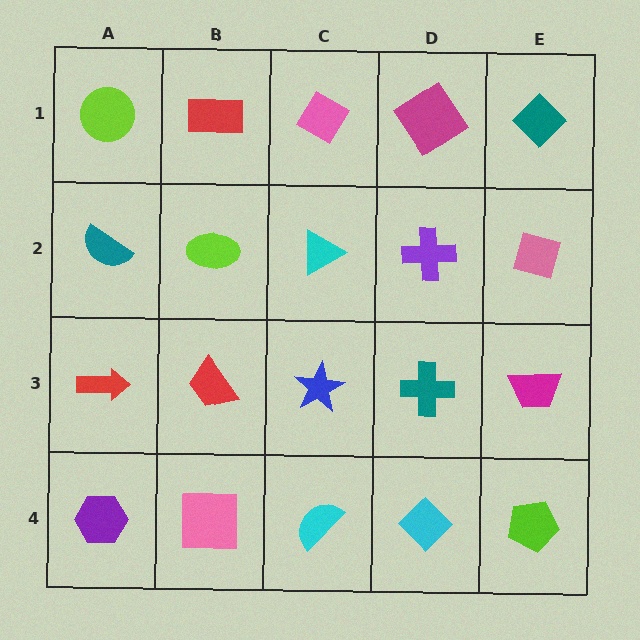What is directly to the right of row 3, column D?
A magenta trapezoid.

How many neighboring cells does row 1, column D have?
3.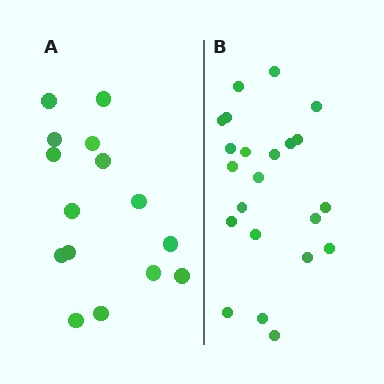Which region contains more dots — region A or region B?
Region B (the right region) has more dots.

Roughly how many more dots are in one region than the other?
Region B has roughly 8 or so more dots than region A.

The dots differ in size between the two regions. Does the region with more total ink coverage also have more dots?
No. Region A has more total ink coverage because its dots are larger, but region B actually contains more individual dots. Total area can be misleading — the number of items is what matters here.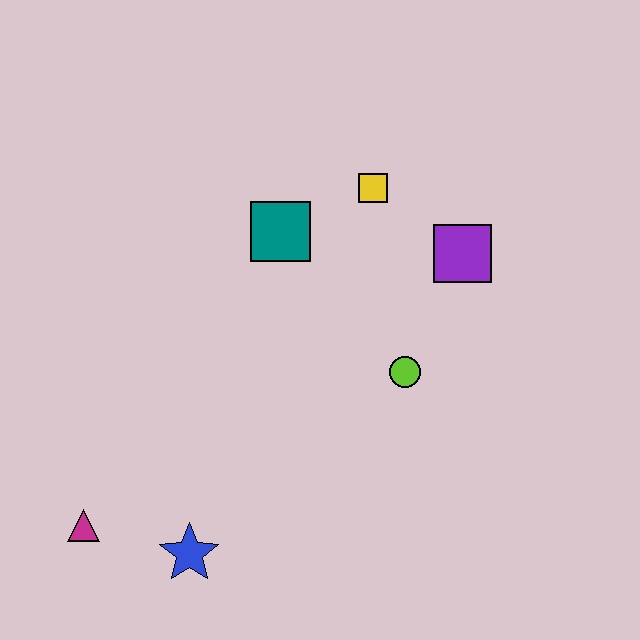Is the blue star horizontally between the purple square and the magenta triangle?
Yes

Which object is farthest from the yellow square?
The magenta triangle is farthest from the yellow square.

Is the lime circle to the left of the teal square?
No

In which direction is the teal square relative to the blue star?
The teal square is above the blue star.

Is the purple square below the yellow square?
Yes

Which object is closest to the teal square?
The yellow square is closest to the teal square.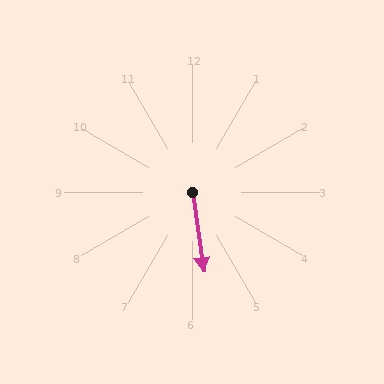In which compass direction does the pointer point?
South.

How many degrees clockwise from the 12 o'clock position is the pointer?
Approximately 172 degrees.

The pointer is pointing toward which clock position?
Roughly 6 o'clock.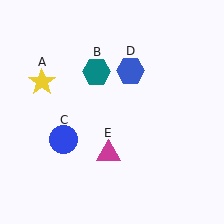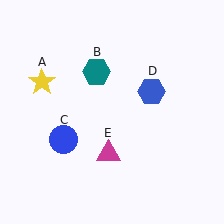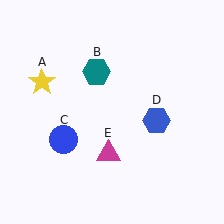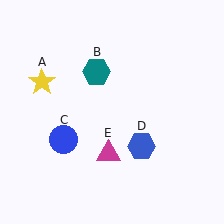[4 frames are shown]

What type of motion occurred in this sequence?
The blue hexagon (object D) rotated clockwise around the center of the scene.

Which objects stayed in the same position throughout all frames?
Yellow star (object A) and teal hexagon (object B) and blue circle (object C) and magenta triangle (object E) remained stationary.